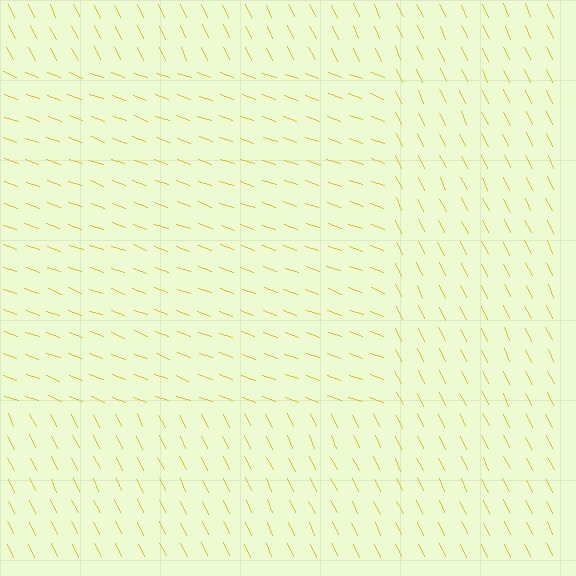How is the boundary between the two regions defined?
The boundary is defined purely by a change in line orientation (approximately 45 degrees difference). All lines are the same color and thickness.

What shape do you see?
I see a rectangle.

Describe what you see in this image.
The image is filled with small yellow line segments. A rectangle region in the image has lines oriented differently from the surrounding lines, creating a visible texture boundary.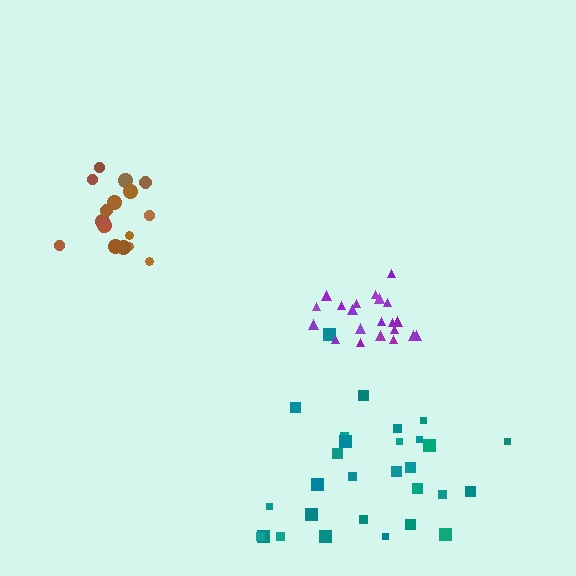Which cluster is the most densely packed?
Purple.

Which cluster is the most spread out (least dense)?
Teal.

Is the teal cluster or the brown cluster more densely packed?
Brown.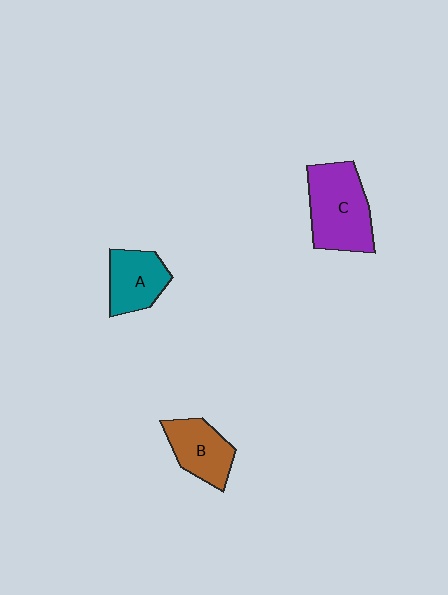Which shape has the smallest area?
Shape A (teal).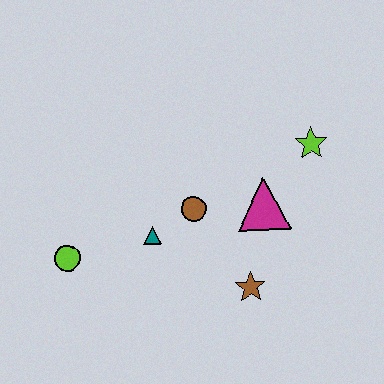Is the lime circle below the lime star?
Yes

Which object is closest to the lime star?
The magenta triangle is closest to the lime star.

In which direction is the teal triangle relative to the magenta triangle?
The teal triangle is to the left of the magenta triangle.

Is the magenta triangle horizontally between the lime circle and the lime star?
Yes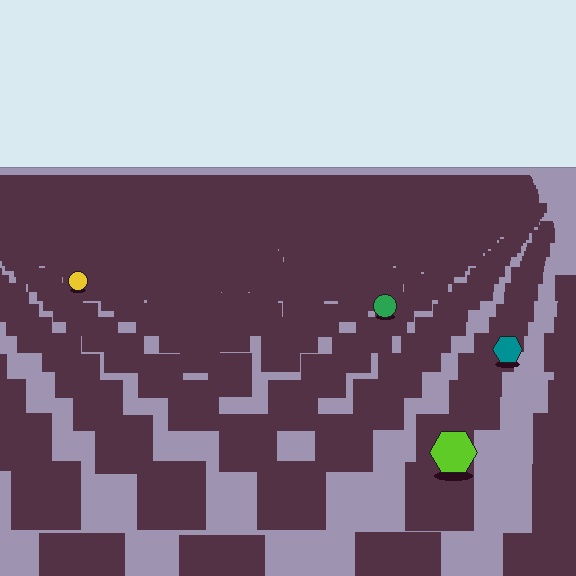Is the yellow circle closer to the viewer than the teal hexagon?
No. The teal hexagon is closer — you can tell from the texture gradient: the ground texture is coarser near it.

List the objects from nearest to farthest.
From nearest to farthest: the lime hexagon, the teal hexagon, the green circle, the yellow circle.